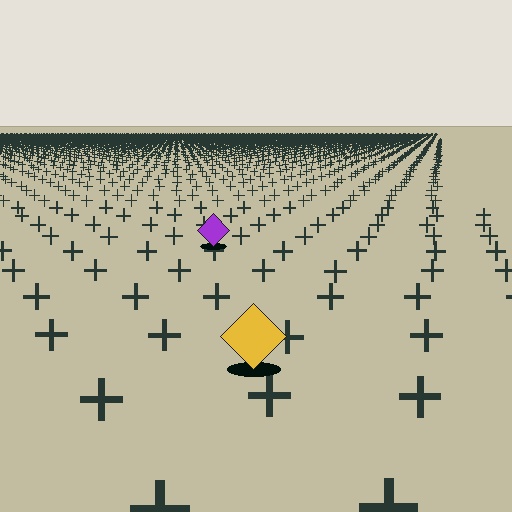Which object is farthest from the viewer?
The purple diamond is farthest from the viewer. It appears smaller and the ground texture around it is denser.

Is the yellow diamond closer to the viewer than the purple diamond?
Yes. The yellow diamond is closer — you can tell from the texture gradient: the ground texture is coarser near it.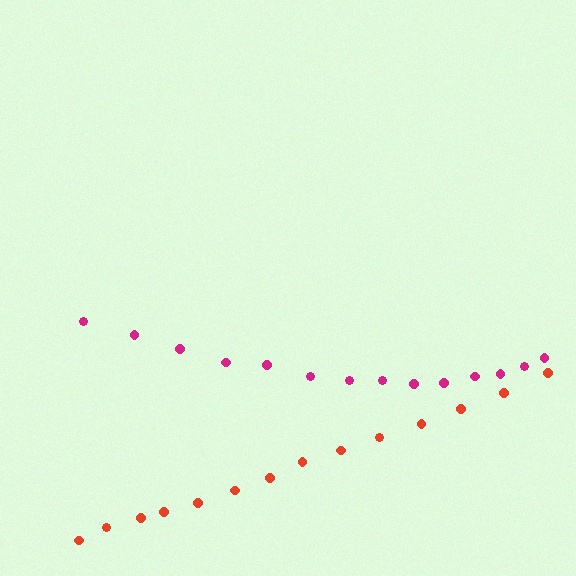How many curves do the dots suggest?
There are 2 distinct paths.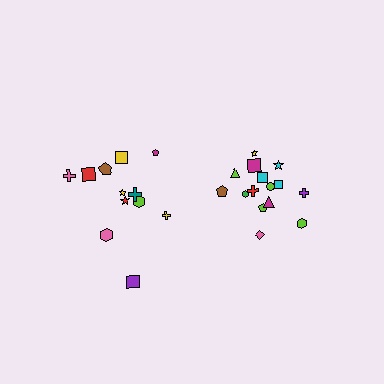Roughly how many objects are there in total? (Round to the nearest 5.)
Roughly 25 objects in total.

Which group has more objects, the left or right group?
The right group.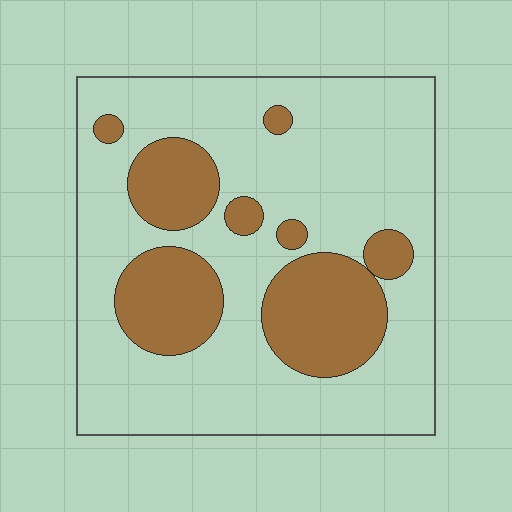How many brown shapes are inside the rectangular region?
8.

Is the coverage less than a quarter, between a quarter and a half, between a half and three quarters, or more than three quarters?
Between a quarter and a half.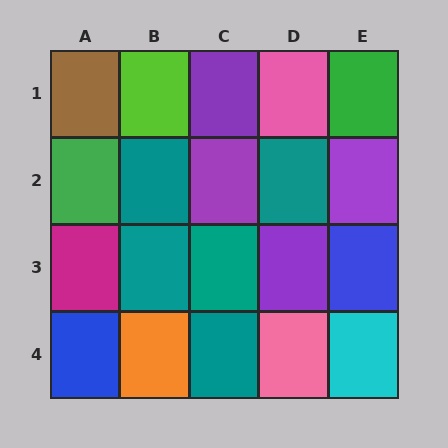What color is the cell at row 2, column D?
Teal.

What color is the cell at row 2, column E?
Purple.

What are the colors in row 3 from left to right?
Magenta, teal, teal, purple, blue.